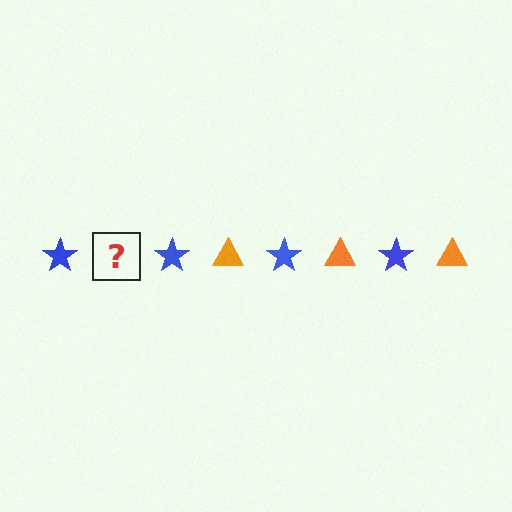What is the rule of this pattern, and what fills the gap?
The rule is that the pattern alternates between blue star and orange triangle. The gap should be filled with an orange triangle.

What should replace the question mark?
The question mark should be replaced with an orange triangle.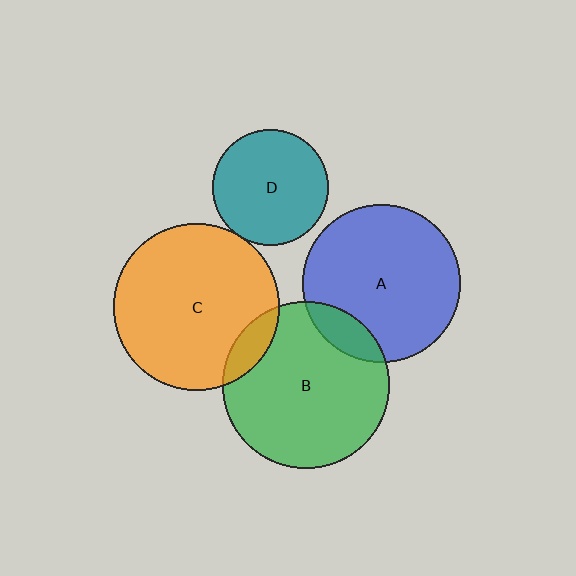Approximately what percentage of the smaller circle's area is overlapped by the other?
Approximately 5%.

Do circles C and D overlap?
Yes.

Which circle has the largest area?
Circle B (green).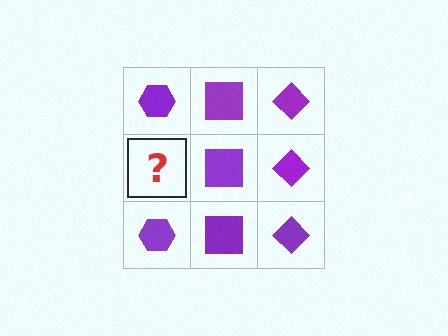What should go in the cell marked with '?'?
The missing cell should contain a purple hexagon.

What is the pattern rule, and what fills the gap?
The rule is that each column has a consistent shape. The gap should be filled with a purple hexagon.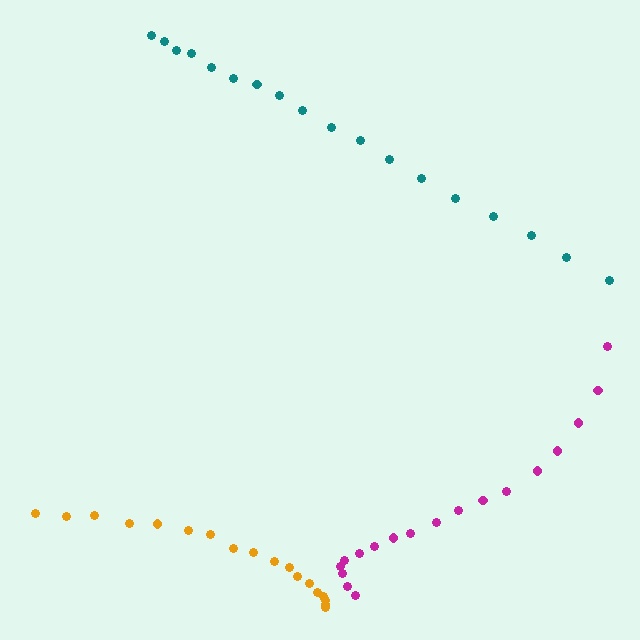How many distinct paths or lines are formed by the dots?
There are 3 distinct paths.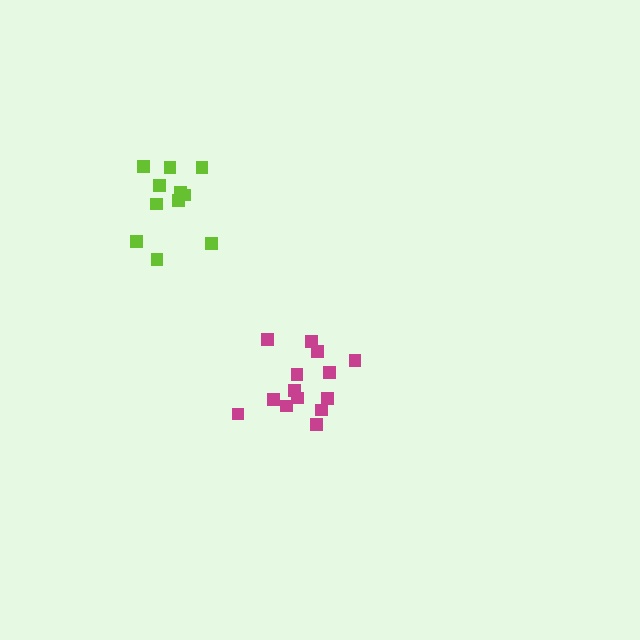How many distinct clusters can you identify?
There are 2 distinct clusters.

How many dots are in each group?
Group 1: 14 dots, Group 2: 11 dots (25 total).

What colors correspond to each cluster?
The clusters are colored: magenta, lime.